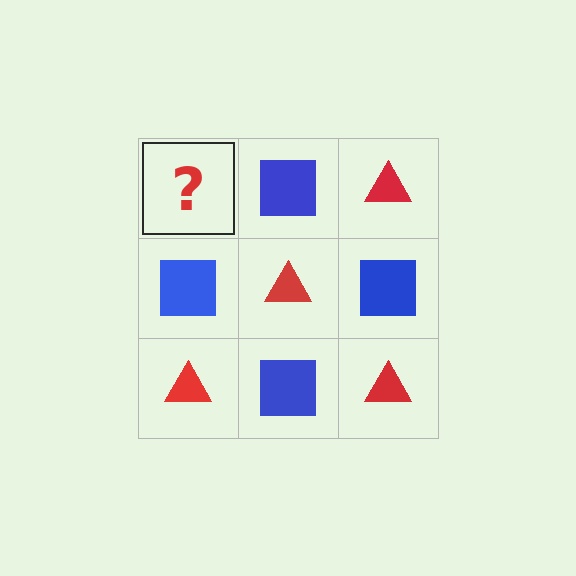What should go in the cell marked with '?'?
The missing cell should contain a red triangle.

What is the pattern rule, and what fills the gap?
The rule is that it alternates red triangle and blue square in a checkerboard pattern. The gap should be filled with a red triangle.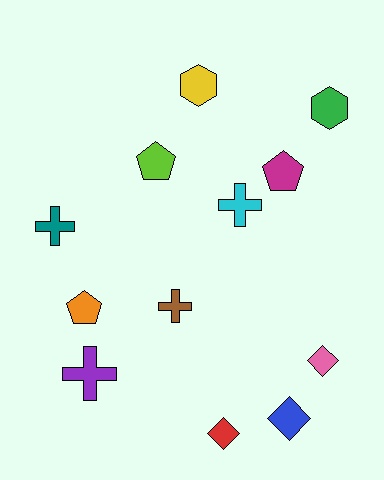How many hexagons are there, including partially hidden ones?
There are 2 hexagons.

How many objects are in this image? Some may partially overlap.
There are 12 objects.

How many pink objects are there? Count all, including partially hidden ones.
There is 1 pink object.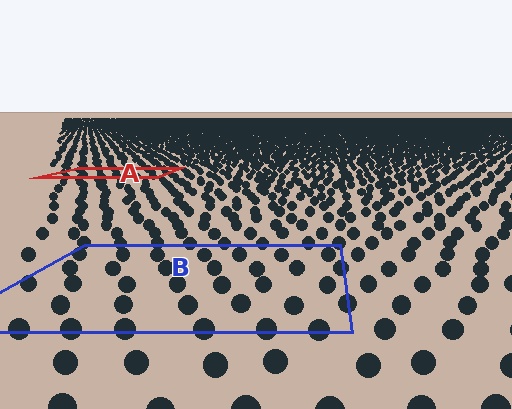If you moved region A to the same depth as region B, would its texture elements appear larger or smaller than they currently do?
They would appear larger. At a closer depth, the same texture elements are projected at a bigger on-screen size.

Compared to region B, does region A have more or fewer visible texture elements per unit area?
Region A has more texture elements per unit area — they are packed more densely because it is farther away.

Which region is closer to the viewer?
Region B is closer. The texture elements there are larger and more spread out.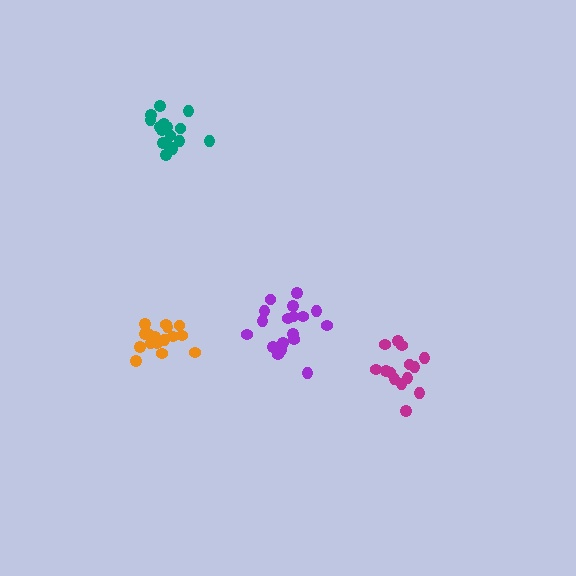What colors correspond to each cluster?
The clusters are colored: purple, magenta, teal, orange.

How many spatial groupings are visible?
There are 4 spatial groupings.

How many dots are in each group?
Group 1: 18 dots, Group 2: 14 dots, Group 3: 17 dots, Group 4: 16 dots (65 total).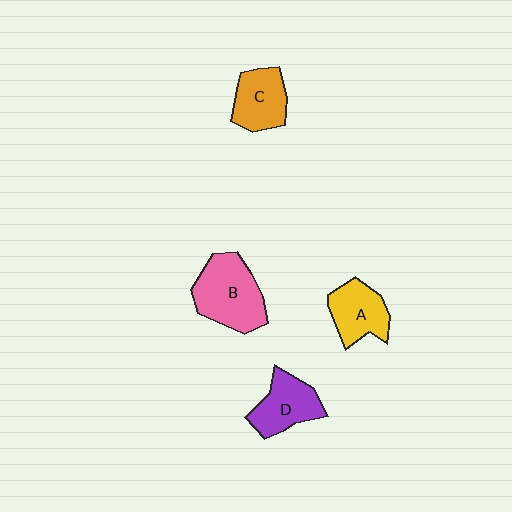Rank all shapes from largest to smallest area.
From largest to smallest: B (pink), D (purple), A (yellow), C (orange).